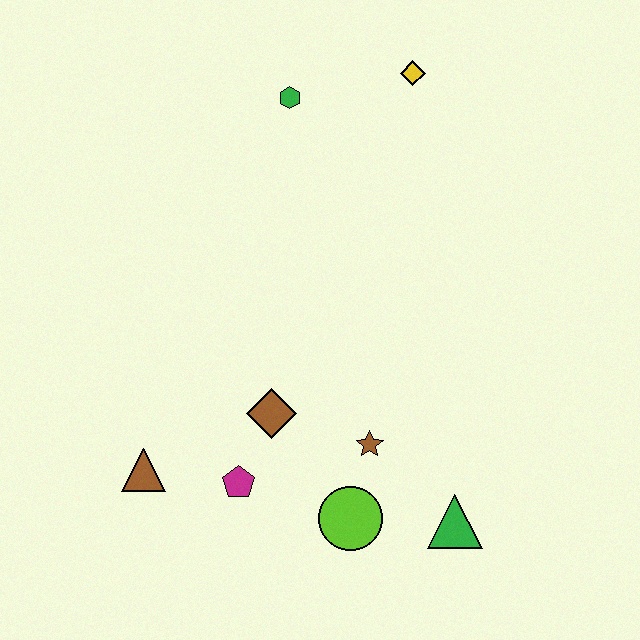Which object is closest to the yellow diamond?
The green hexagon is closest to the yellow diamond.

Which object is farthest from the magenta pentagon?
The yellow diamond is farthest from the magenta pentagon.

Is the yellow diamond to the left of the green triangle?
Yes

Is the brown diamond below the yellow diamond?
Yes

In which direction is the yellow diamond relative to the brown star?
The yellow diamond is above the brown star.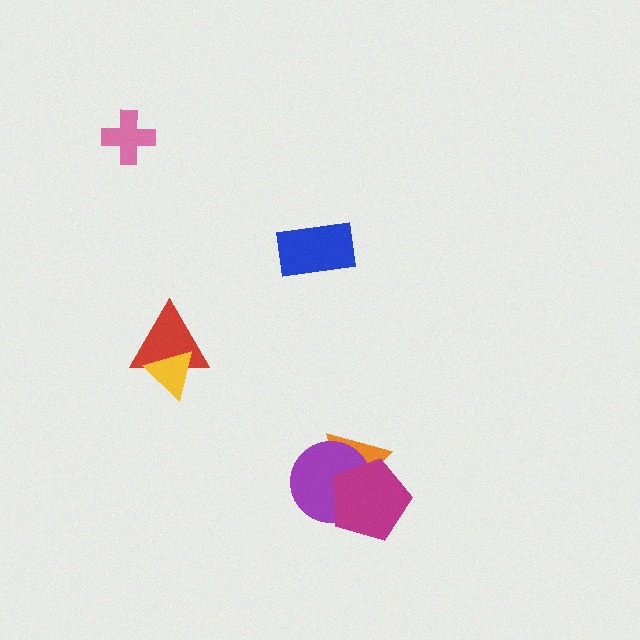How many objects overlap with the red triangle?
1 object overlaps with the red triangle.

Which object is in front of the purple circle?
The magenta pentagon is in front of the purple circle.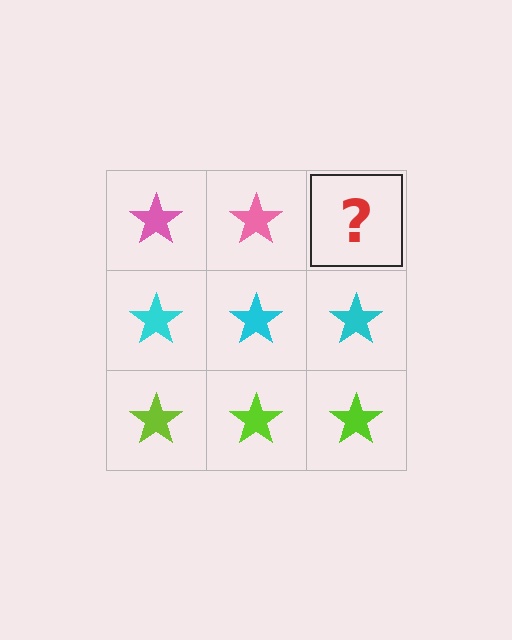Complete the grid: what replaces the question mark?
The question mark should be replaced with a pink star.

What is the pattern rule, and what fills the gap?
The rule is that each row has a consistent color. The gap should be filled with a pink star.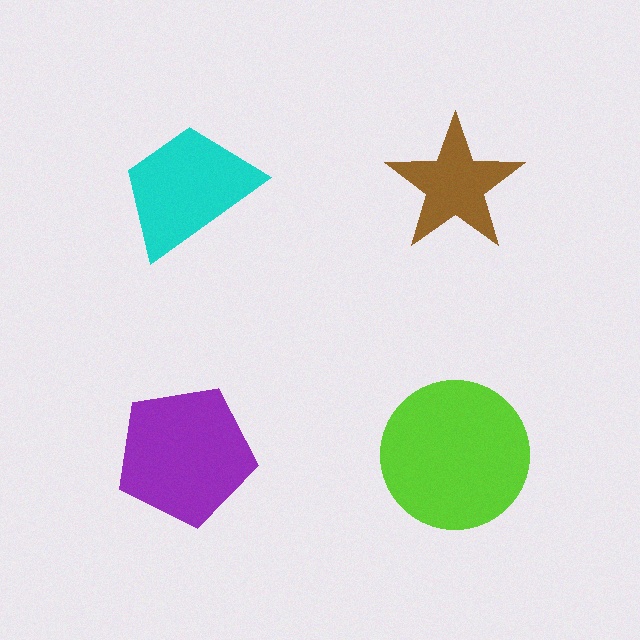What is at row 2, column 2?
A lime circle.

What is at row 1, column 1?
A cyan trapezoid.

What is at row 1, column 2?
A brown star.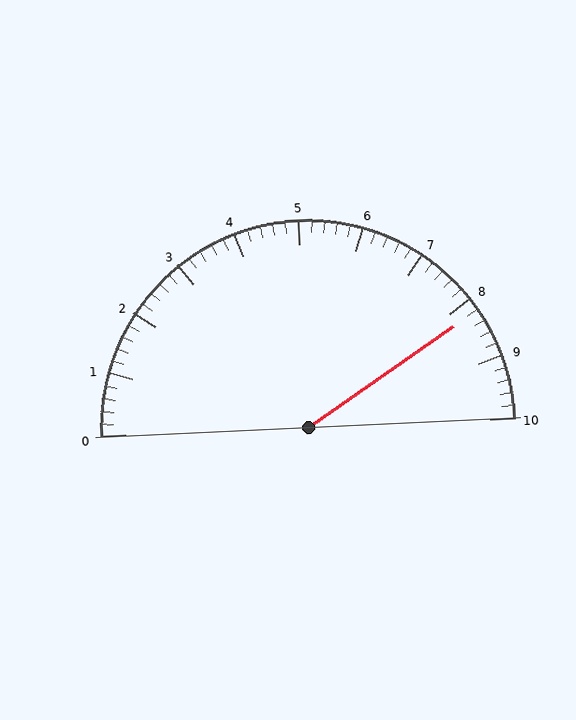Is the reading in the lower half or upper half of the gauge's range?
The reading is in the upper half of the range (0 to 10).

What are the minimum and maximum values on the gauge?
The gauge ranges from 0 to 10.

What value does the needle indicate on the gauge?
The needle indicates approximately 8.2.